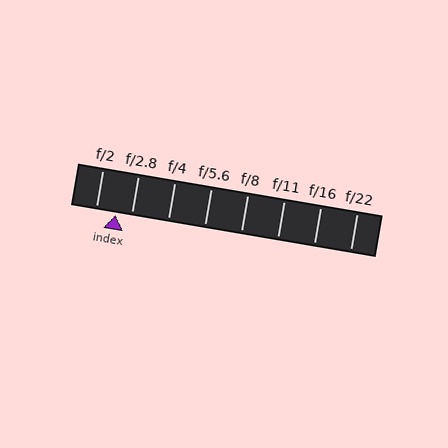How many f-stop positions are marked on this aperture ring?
There are 8 f-stop positions marked.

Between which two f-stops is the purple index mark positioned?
The index mark is between f/2 and f/2.8.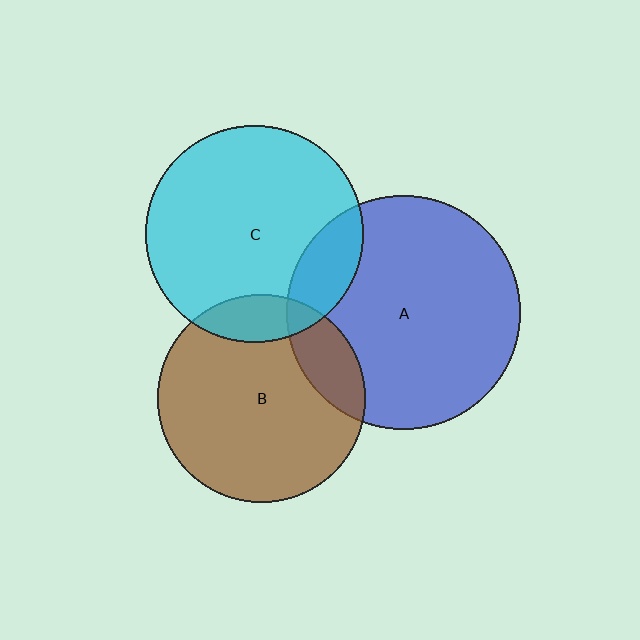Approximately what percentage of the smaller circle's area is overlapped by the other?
Approximately 15%.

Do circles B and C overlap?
Yes.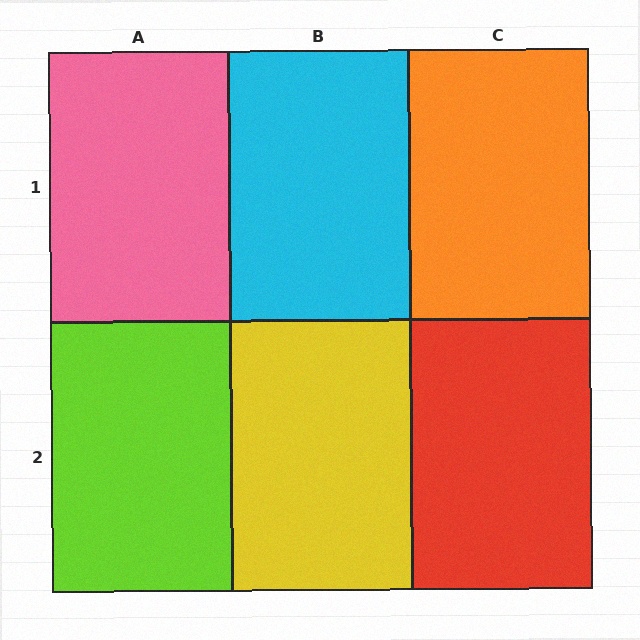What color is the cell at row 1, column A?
Pink.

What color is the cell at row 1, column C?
Orange.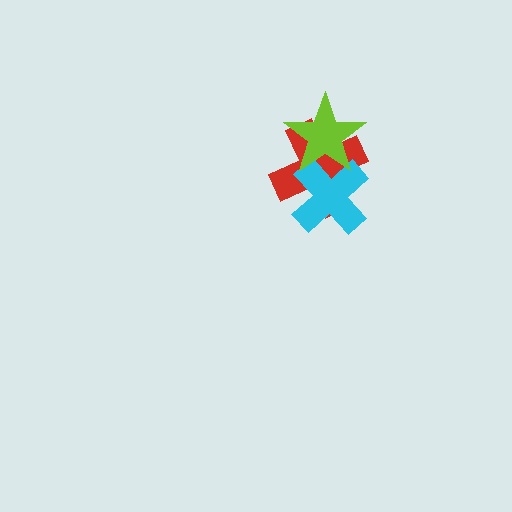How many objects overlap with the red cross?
2 objects overlap with the red cross.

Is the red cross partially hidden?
Yes, it is partially covered by another shape.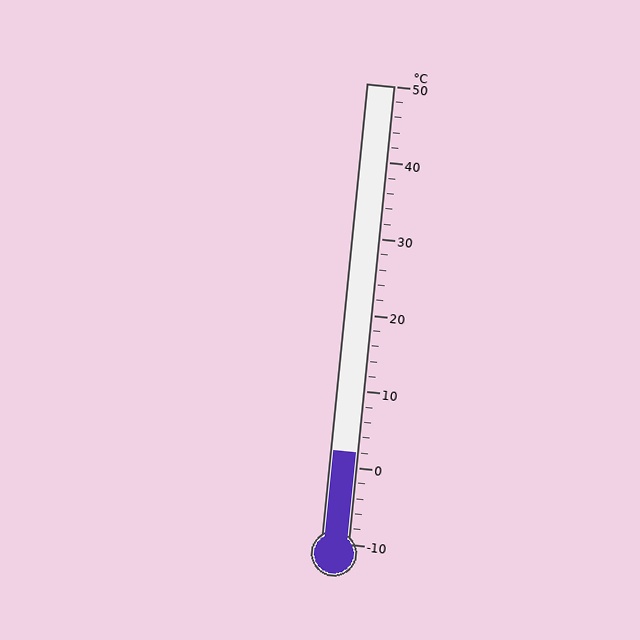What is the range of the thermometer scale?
The thermometer scale ranges from -10°C to 50°C.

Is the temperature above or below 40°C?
The temperature is below 40°C.